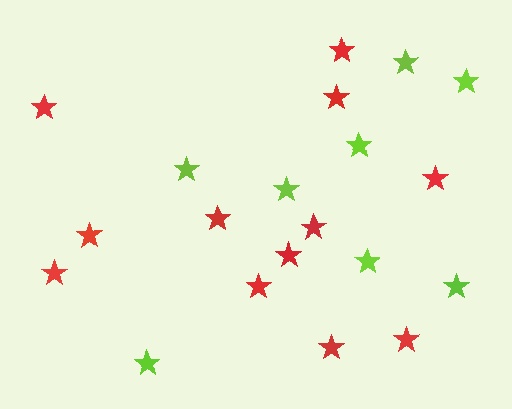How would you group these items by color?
There are 2 groups: one group of lime stars (8) and one group of red stars (12).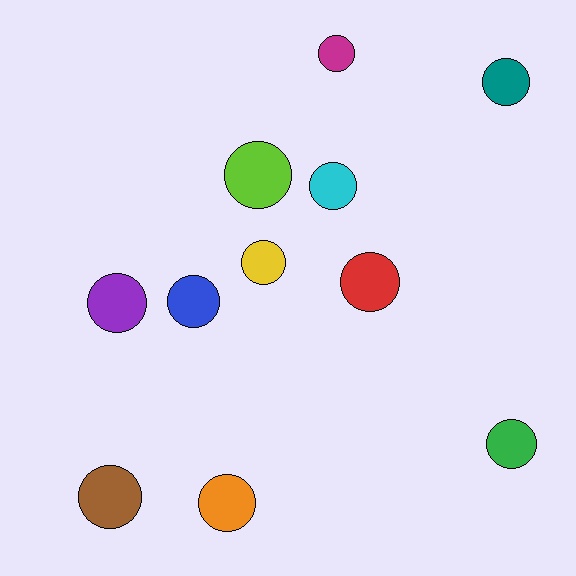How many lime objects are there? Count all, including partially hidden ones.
There is 1 lime object.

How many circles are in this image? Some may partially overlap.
There are 11 circles.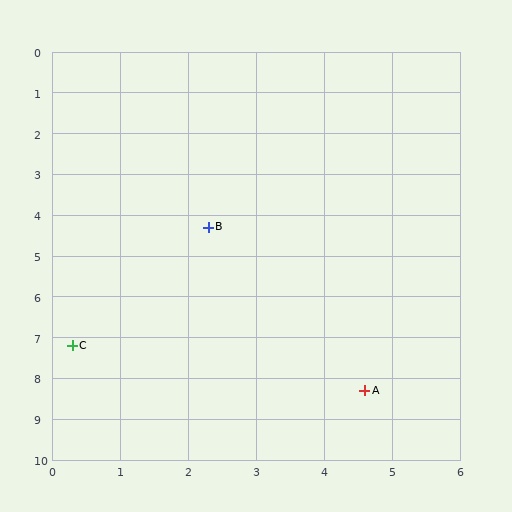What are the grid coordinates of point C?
Point C is at approximately (0.3, 7.2).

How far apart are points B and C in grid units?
Points B and C are about 3.5 grid units apart.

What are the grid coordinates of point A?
Point A is at approximately (4.6, 8.3).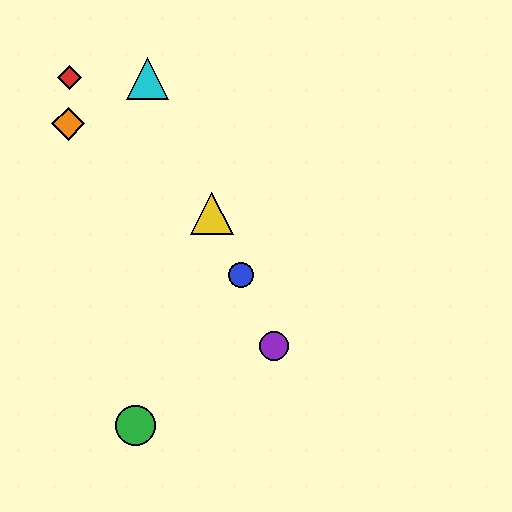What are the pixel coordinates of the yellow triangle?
The yellow triangle is at (212, 214).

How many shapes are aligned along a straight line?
4 shapes (the blue circle, the yellow triangle, the purple circle, the cyan triangle) are aligned along a straight line.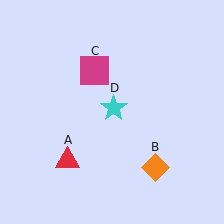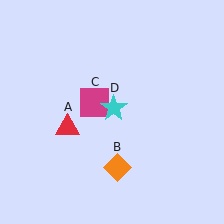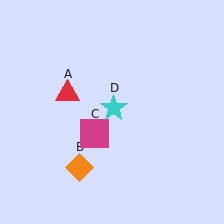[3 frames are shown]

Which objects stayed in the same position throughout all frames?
Cyan star (object D) remained stationary.